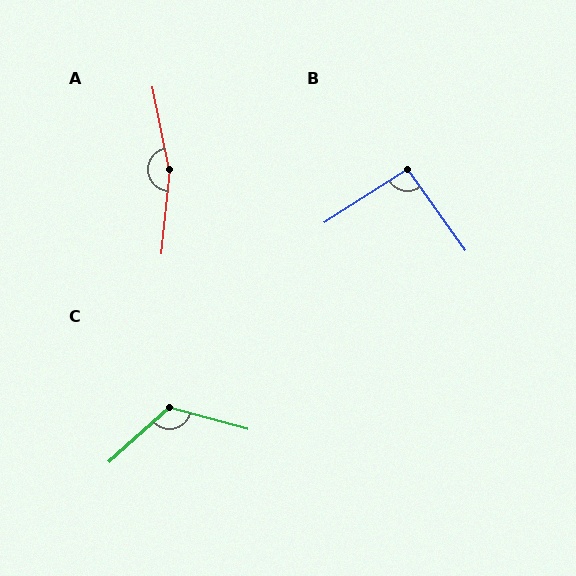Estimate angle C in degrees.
Approximately 123 degrees.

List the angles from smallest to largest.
B (93°), C (123°), A (163°).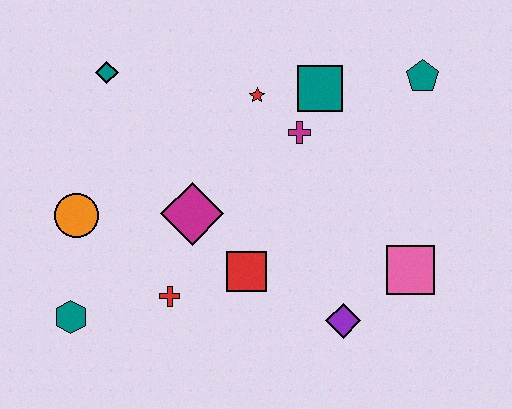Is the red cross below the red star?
Yes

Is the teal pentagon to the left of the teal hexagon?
No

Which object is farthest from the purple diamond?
The teal diamond is farthest from the purple diamond.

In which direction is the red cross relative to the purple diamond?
The red cross is to the left of the purple diamond.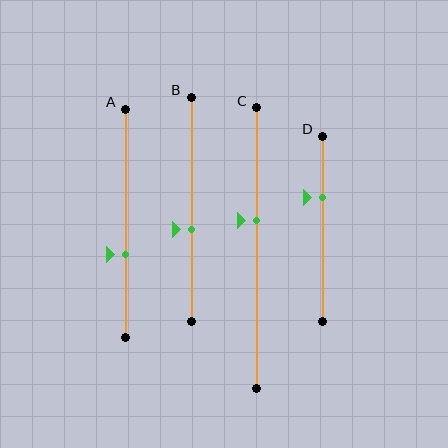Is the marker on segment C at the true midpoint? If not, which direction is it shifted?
No, the marker on segment C is shifted upward by about 10% of the segment length.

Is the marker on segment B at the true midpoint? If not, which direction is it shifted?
No, the marker on segment B is shifted downward by about 9% of the segment length.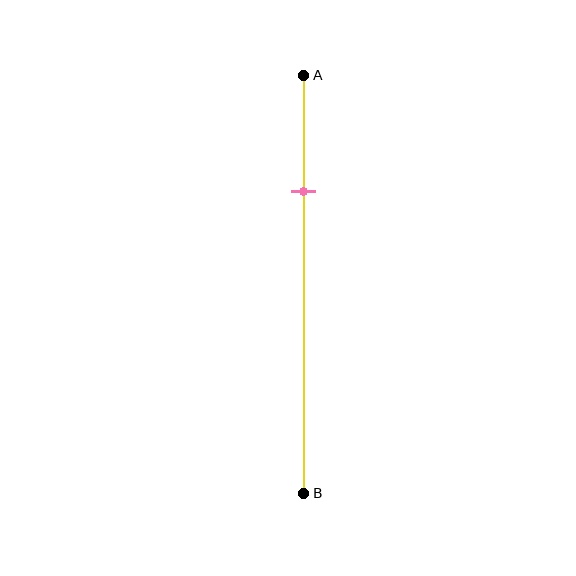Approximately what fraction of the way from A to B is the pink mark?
The pink mark is approximately 30% of the way from A to B.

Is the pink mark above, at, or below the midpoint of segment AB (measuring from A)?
The pink mark is above the midpoint of segment AB.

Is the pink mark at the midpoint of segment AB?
No, the mark is at about 30% from A, not at the 50% midpoint.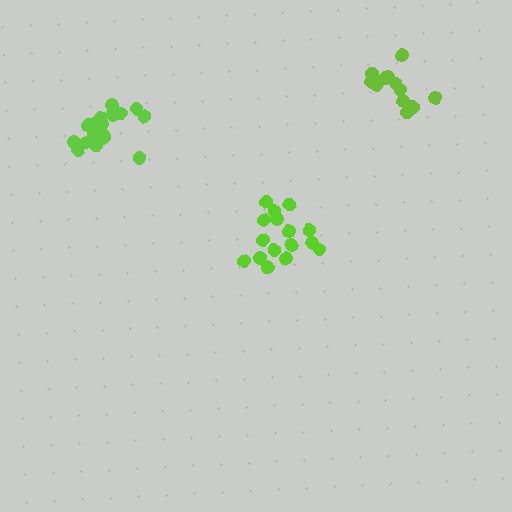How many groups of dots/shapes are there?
There are 3 groups.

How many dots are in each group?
Group 1: 16 dots, Group 2: 17 dots, Group 3: 13 dots (46 total).